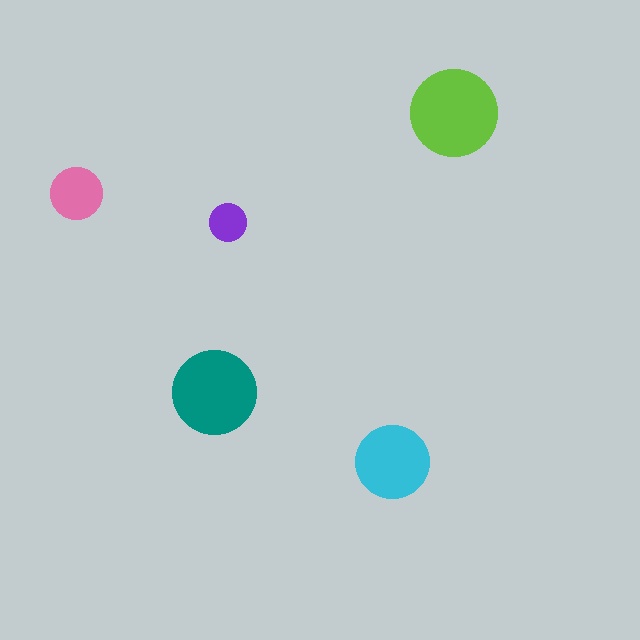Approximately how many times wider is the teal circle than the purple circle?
About 2 times wider.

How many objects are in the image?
There are 5 objects in the image.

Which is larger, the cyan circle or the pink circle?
The cyan one.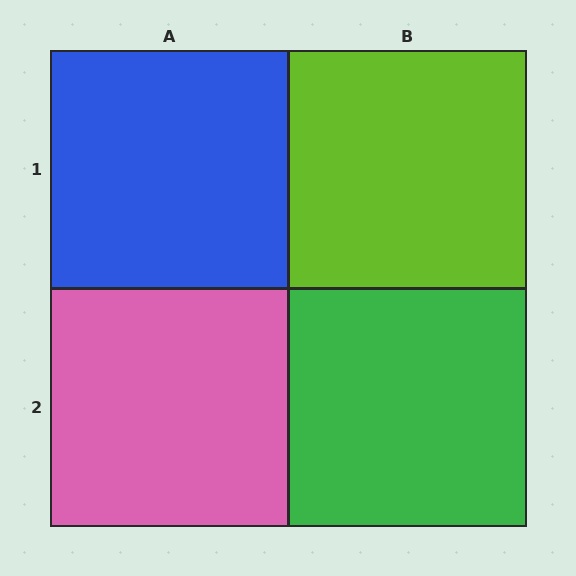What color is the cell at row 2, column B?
Green.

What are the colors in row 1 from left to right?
Blue, lime.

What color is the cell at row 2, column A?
Pink.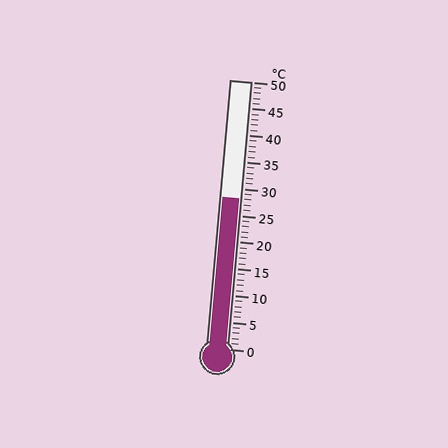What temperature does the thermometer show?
The thermometer shows approximately 28°C.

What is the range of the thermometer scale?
The thermometer scale ranges from 0°C to 50°C.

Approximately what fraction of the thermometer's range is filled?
The thermometer is filled to approximately 55% of its range.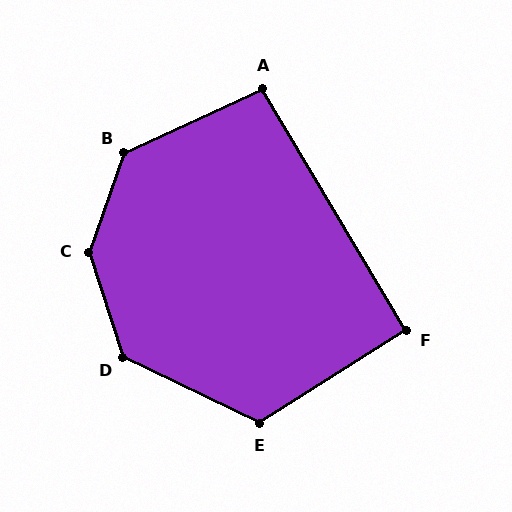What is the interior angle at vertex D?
Approximately 134 degrees (obtuse).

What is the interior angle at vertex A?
Approximately 96 degrees (obtuse).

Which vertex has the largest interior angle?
C, at approximately 142 degrees.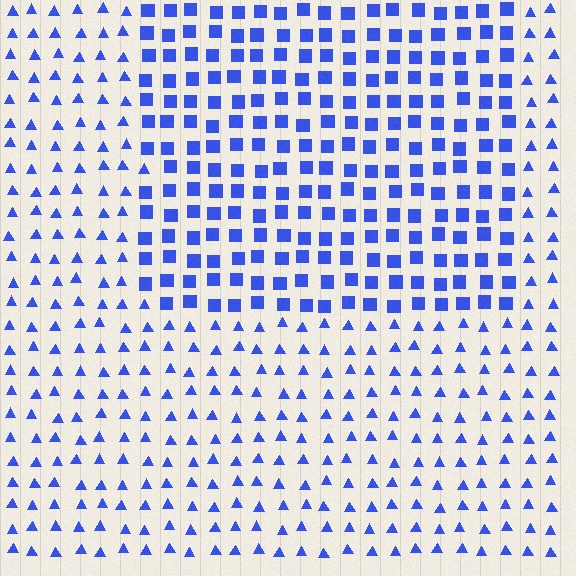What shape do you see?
I see a rectangle.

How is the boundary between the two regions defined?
The boundary is defined by a change in element shape: squares inside vs. triangles outside. All elements share the same color and spacing.